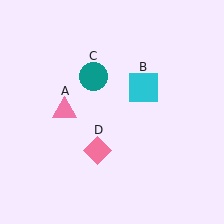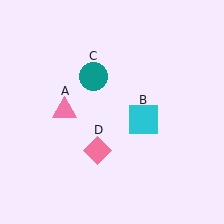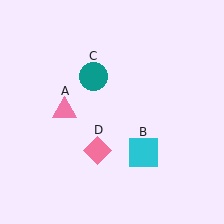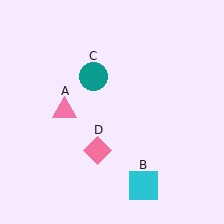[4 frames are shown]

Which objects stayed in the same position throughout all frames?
Pink triangle (object A) and teal circle (object C) and pink diamond (object D) remained stationary.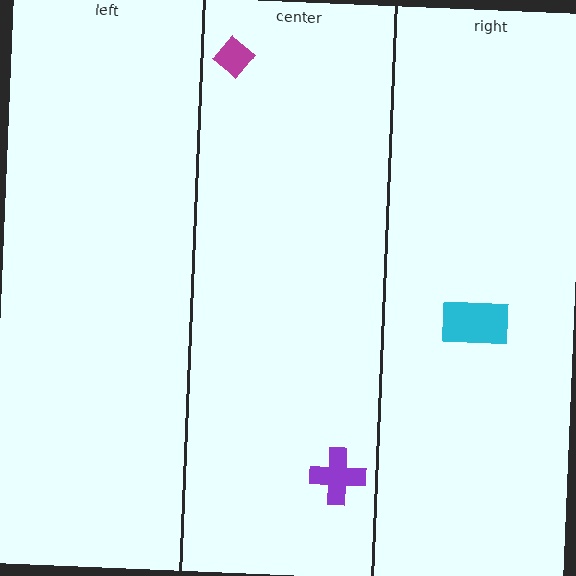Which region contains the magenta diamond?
The center region.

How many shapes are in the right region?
1.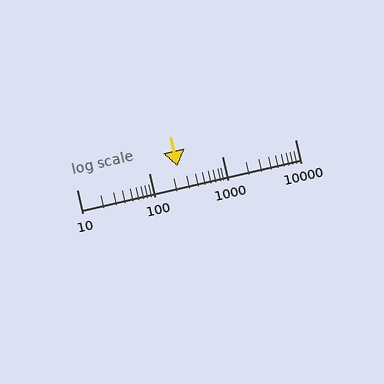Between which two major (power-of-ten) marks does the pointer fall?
The pointer is between 100 and 1000.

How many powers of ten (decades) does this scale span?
The scale spans 3 decades, from 10 to 10000.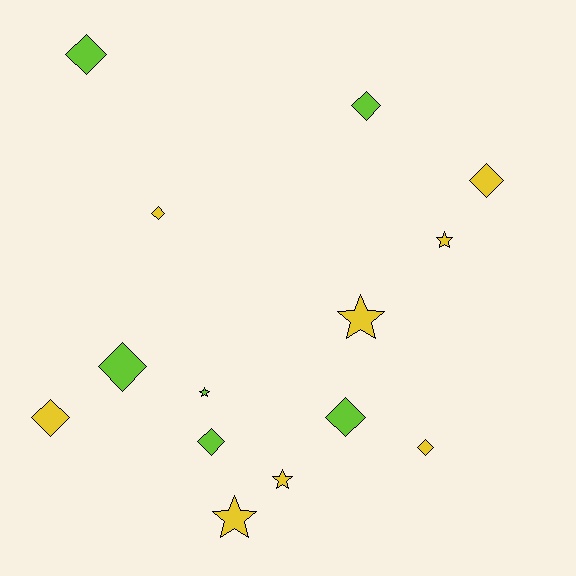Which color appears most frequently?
Yellow, with 8 objects.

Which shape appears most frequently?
Diamond, with 9 objects.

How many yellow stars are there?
There are 4 yellow stars.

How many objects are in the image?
There are 14 objects.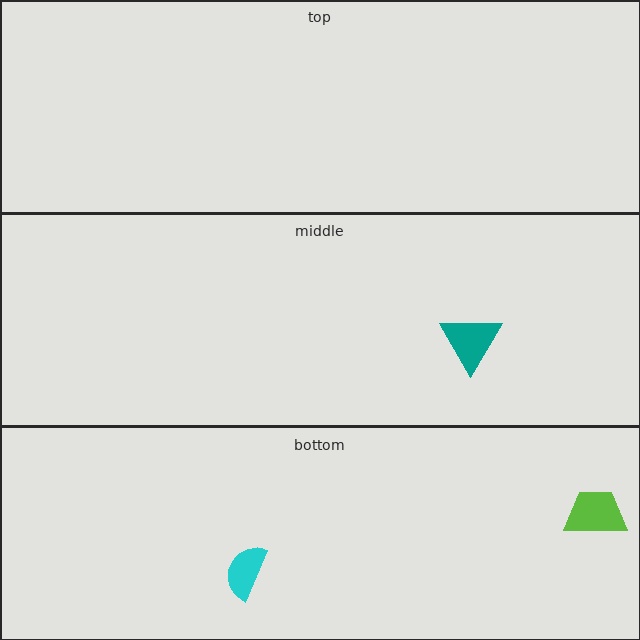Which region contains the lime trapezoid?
The bottom region.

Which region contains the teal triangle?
The middle region.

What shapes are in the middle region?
The teal triangle.